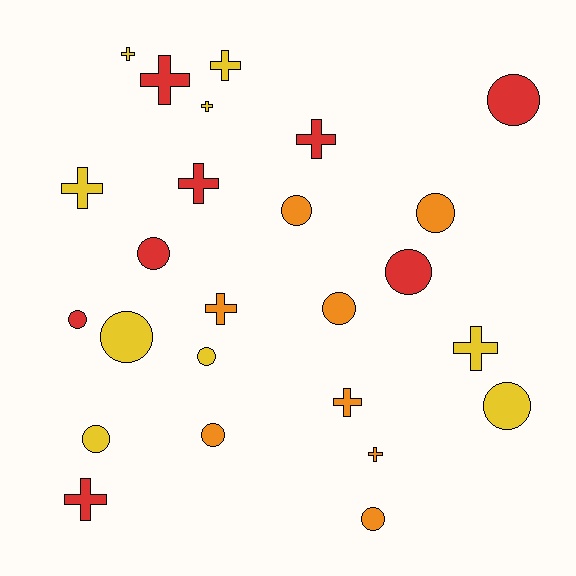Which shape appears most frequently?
Circle, with 13 objects.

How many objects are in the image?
There are 25 objects.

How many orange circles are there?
There are 5 orange circles.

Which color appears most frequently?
Yellow, with 9 objects.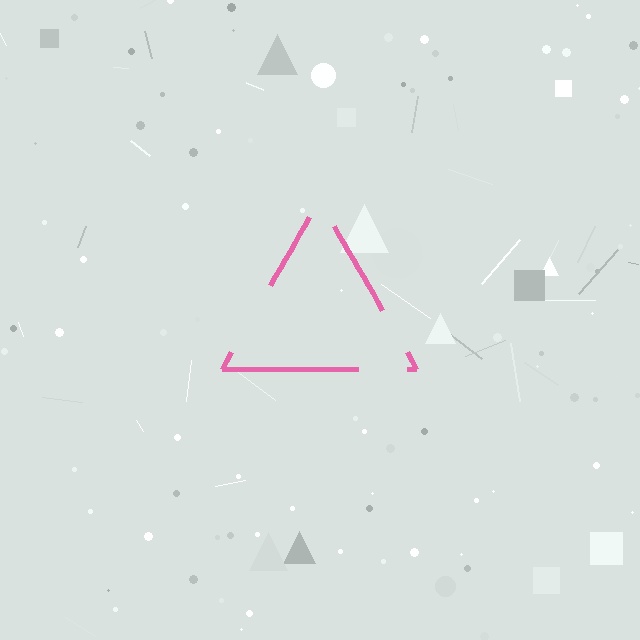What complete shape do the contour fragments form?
The contour fragments form a triangle.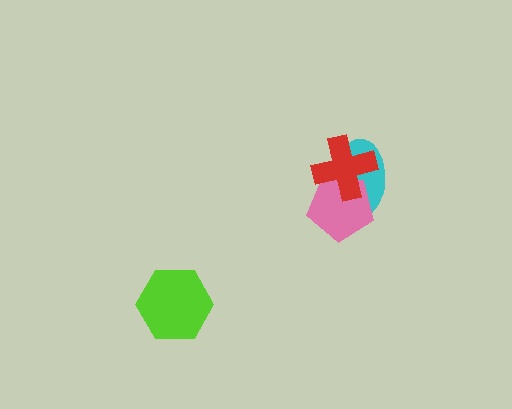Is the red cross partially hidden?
No, no other shape covers it.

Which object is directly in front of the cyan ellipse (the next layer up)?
The pink pentagon is directly in front of the cyan ellipse.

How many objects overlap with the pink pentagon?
2 objects overlap with the pink pentagon.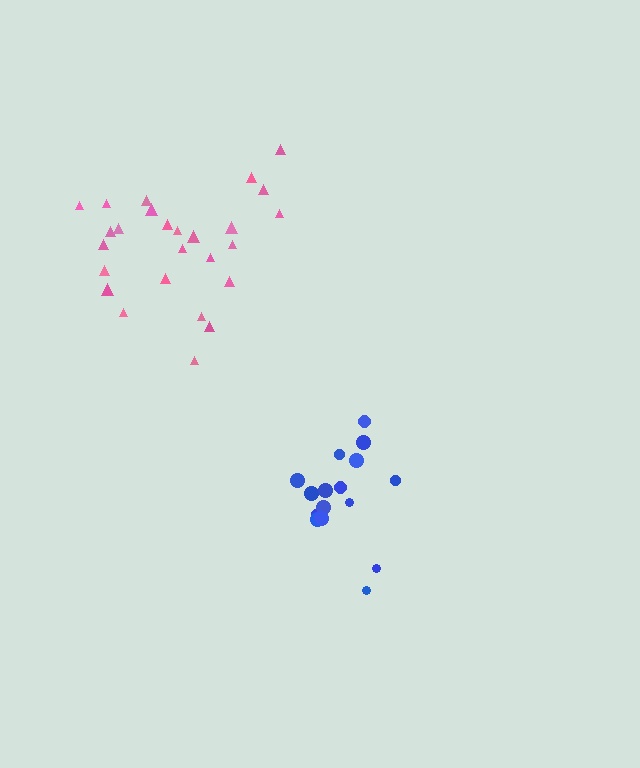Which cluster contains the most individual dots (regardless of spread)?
Pink (26).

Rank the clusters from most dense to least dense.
blue, pink.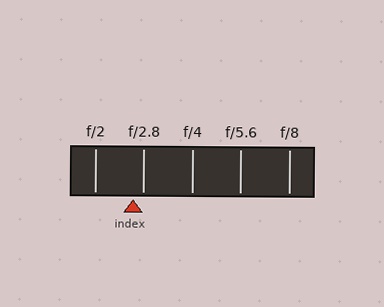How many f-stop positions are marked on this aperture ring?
There are 5 f-stop positions marked.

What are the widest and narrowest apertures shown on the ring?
The widest aperture shown is f/2 and the narrowest is f/8.